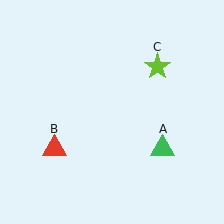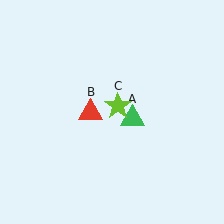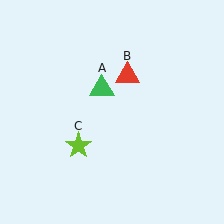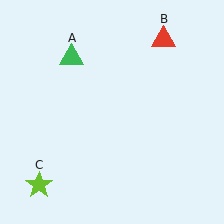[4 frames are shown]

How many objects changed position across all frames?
3 objects changed position: green triangle (object A), red triangle (object B), lime star (object C).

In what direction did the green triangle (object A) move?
The green triangle (object A) moved up and to the left.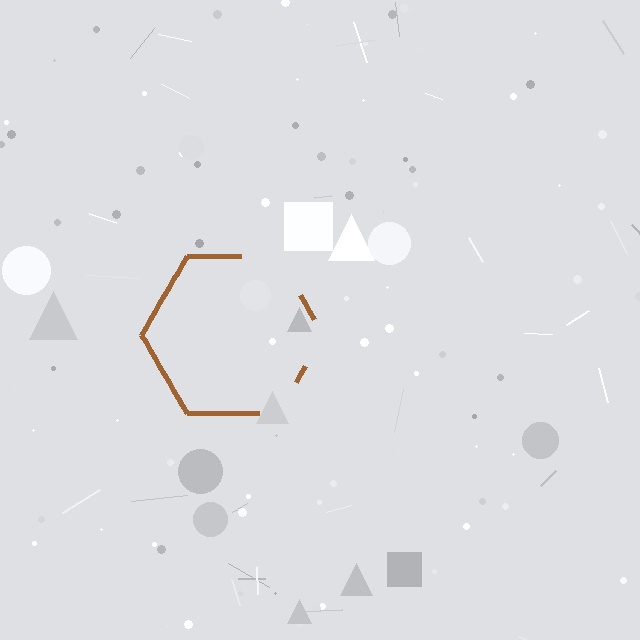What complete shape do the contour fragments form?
The contour fragments form a hexagon.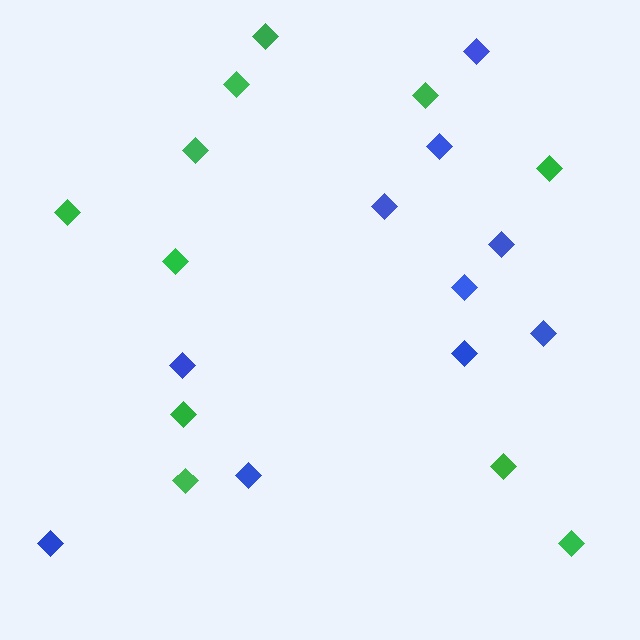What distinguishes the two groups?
There are 2 groups: one group of green diamonds (11) and one group of blue diamonds (10).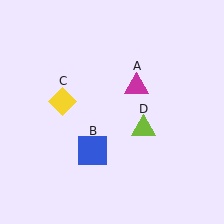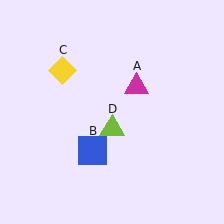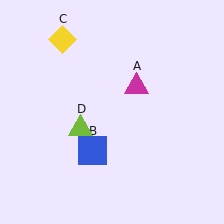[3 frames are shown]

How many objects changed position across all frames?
2 objects changed position: yellow diamond (object C), lime triangle (object D).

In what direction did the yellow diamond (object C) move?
The yellow diamond (object C) moved up.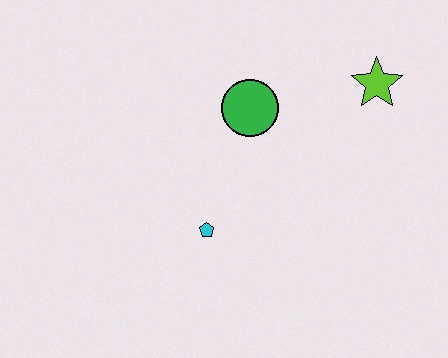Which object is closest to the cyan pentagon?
The green circle is closest to the cyan pentagon.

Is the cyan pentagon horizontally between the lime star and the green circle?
No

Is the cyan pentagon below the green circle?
Yes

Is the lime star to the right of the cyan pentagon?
Yes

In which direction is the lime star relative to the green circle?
The lime star is to the right of the green circle.